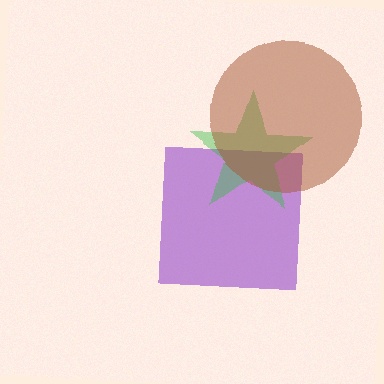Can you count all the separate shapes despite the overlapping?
Yes, there are 3 separate shapes.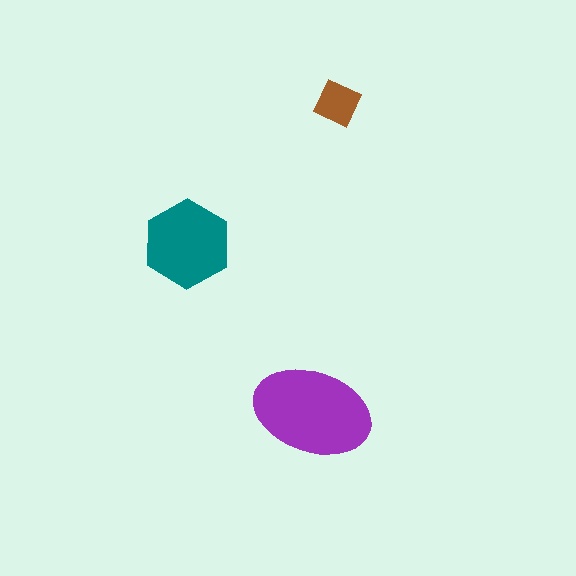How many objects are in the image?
There are 3 objects in the image.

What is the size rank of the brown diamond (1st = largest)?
3rd.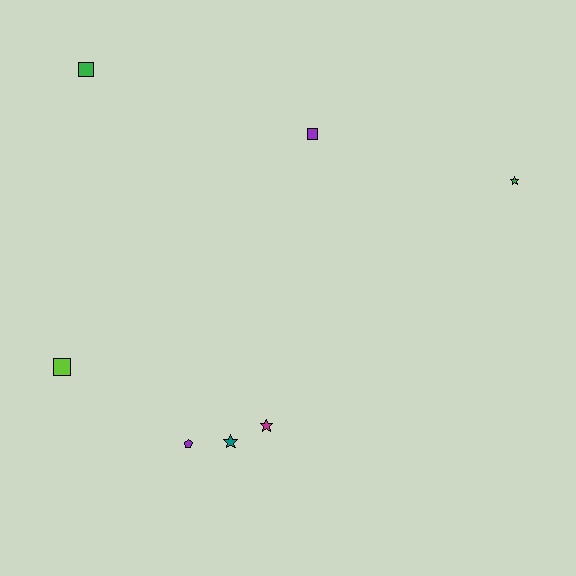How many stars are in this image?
There are 3 stars.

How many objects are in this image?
There are 7 objects.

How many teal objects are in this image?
There is 1 teal object.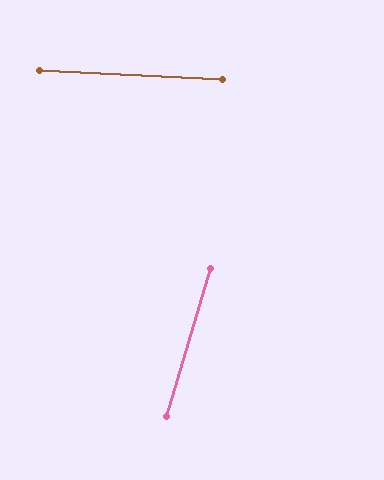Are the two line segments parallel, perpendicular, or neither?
Neither parallel nor perpendicular — they differ by about 76°.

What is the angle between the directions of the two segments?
Approximately 76 degrees.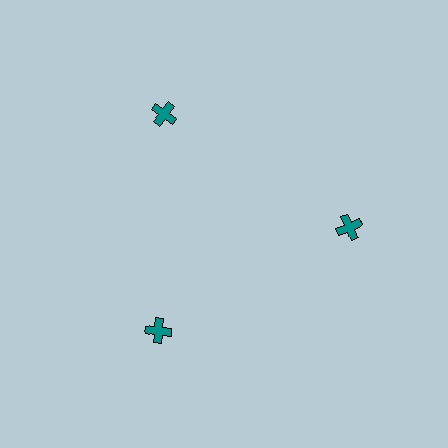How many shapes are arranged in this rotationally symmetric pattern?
There are 3 shapes, arranged in 3 groups of 1.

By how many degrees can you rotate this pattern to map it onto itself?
The pattern maps onto itself every 120 degrees of rotation.